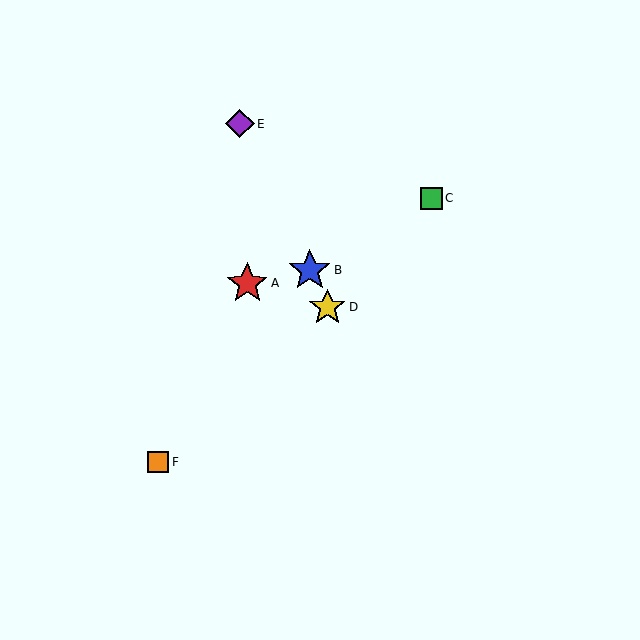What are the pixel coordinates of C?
Object C is at (431, 198).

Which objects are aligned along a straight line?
Objects B, D, E are aligned along a straight line.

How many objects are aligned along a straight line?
3 objects (B, D, E) are aligned along a straight line.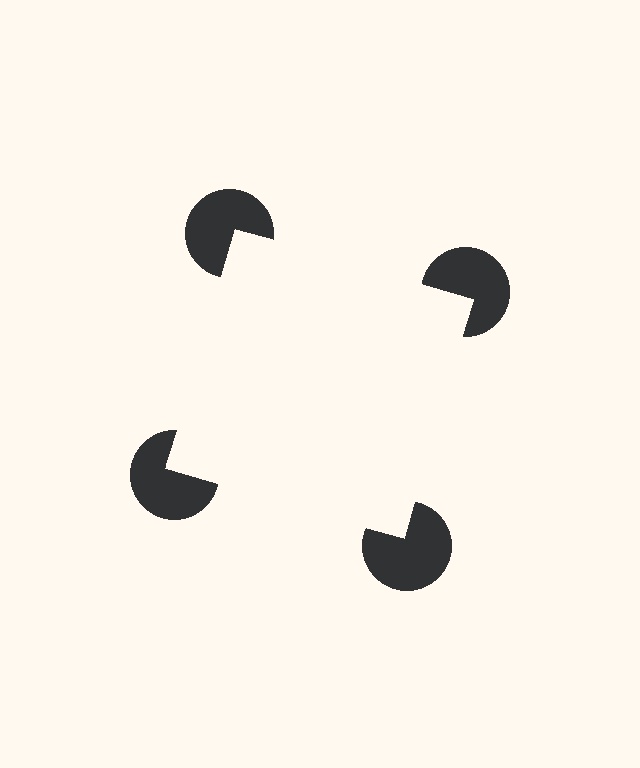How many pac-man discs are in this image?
There are 4 — one at each vertex of the illusory square.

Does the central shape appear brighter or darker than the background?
It typically appears slightly brighter than the background, even though no actual brightness change is drawn.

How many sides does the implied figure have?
4 sides.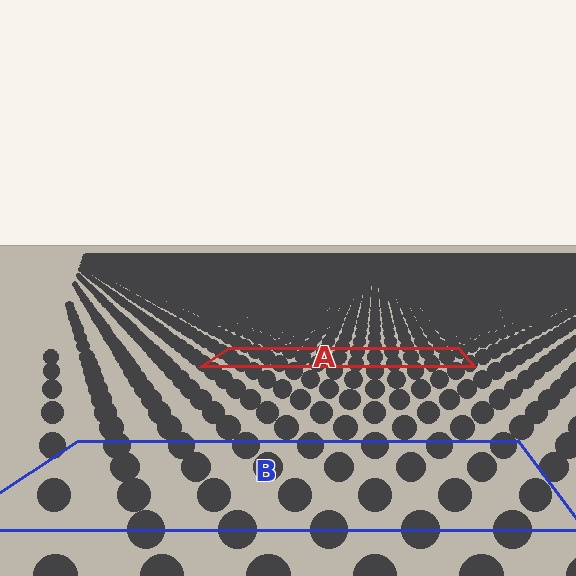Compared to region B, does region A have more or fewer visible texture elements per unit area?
Region A has more texture elements per unit area — they are packed more densely because it is farther away.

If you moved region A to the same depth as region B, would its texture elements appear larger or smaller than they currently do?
They would appear larger. At a closer depth, the same texture elements are projected at a bigger on-screen size.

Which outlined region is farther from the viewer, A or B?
Region A is farther from the viewer — the texture elements inside it appear smaller and more densely packed.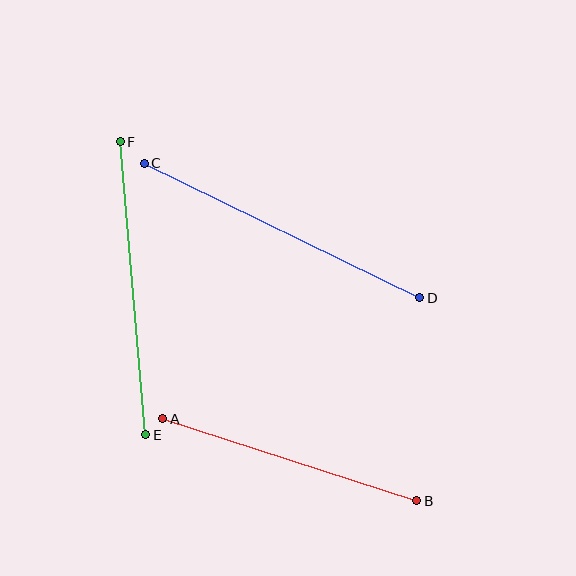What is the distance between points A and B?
The distance is approximately 267 pixels.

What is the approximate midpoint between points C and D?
The midpoint is at approximately (282, 231) pixels.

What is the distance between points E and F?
The distance is approximately 294 pixels.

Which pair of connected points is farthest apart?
Points C and D are farthest apart.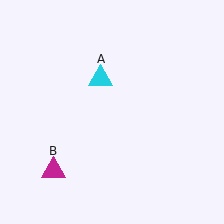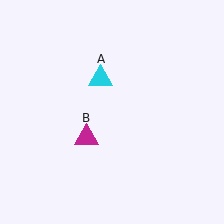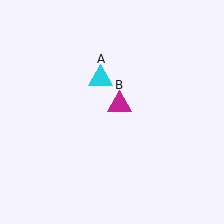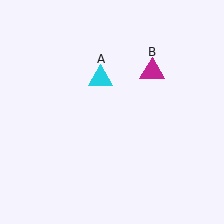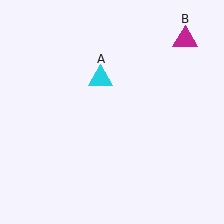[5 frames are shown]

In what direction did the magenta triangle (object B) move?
The magenta triangle (object B) moved up and to the right.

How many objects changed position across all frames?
1 object changed position: magenta triangle (object B).